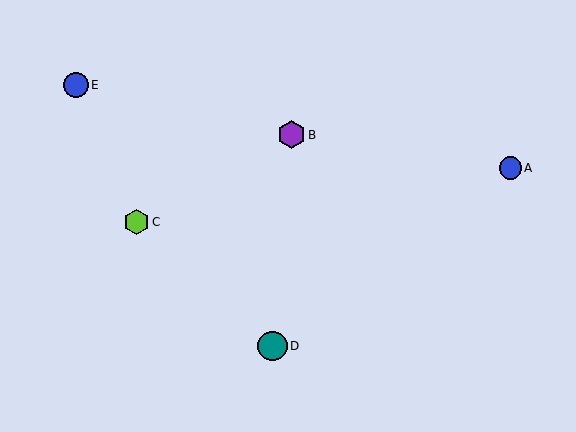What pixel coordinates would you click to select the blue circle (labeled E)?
Click at (76, 85) to select the blue circle E.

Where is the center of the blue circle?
The center of the blue circle is at (76, 85).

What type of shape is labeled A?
Shape A is a blue circle.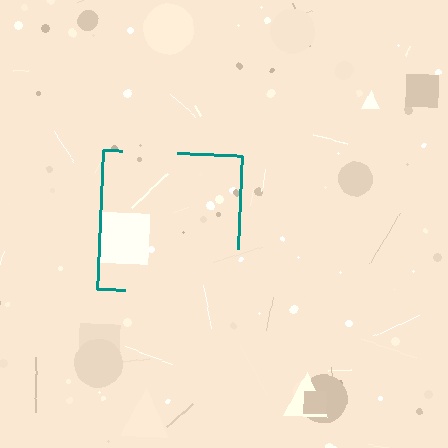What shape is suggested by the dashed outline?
The dashed outline suggests a square.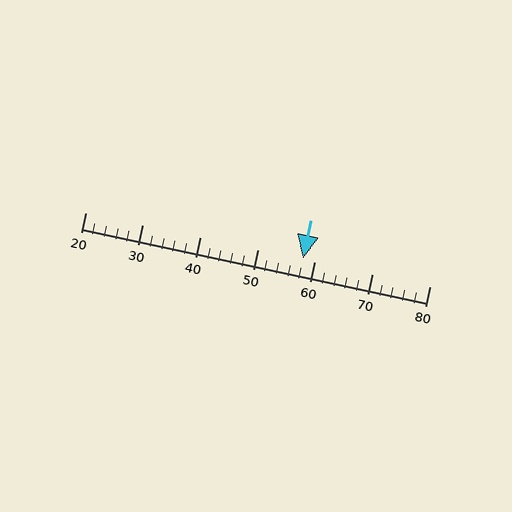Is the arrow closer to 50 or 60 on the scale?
The arrow is closer to 60.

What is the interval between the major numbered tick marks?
The major tick marks are spaced 10 units apart.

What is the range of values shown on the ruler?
The ruler shows values from 20 to 80.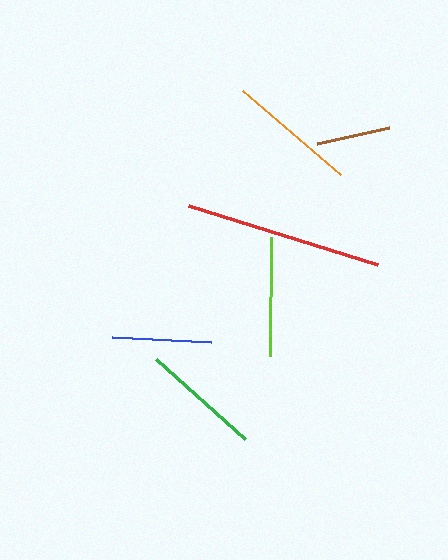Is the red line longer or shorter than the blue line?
The red line is longer than the blue line.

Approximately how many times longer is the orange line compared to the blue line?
The orange line is approximately 1.3 times the length of the blue line.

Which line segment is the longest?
The red line is the longest at approximately 198 pixels.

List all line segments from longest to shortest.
From longest to shortest: red, orange, green, lime, blue, brown.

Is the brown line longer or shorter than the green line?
The green line is longer than the brown line.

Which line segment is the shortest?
The brown line is the shortest at approximately 74 pixels.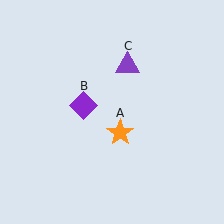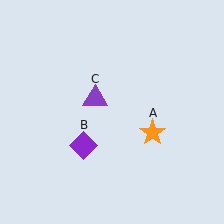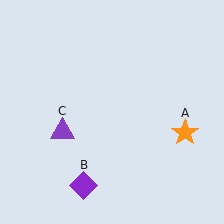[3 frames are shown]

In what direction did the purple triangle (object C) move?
The purple triangle (object C) moved down and to the left.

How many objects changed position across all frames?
3 objects changed position: orange star (object A), purple diamond (object B), purple triangle (object C).